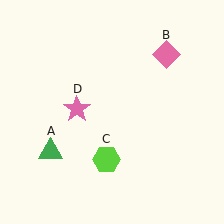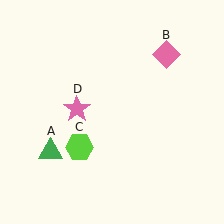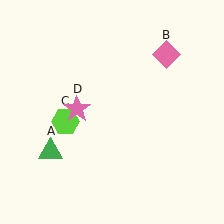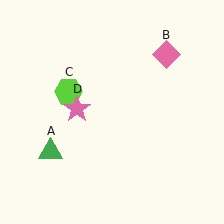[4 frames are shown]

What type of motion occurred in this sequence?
The lime hexagon (object C) rotated clockwise around the center of the scene.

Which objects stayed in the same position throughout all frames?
Green triangle (object A) and pink diamond (object B) and pink star (object D) remained stationary.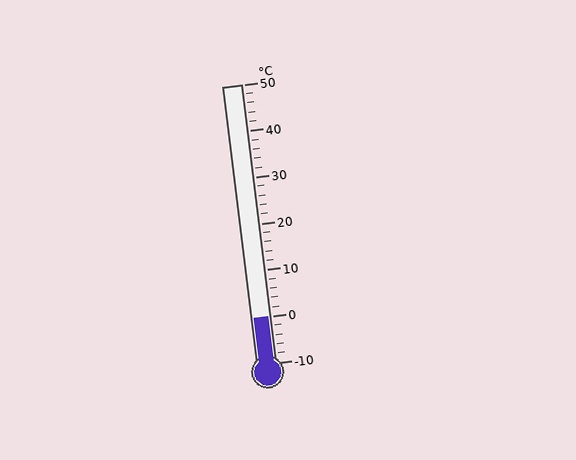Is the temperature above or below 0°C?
The temperature is at 0°C.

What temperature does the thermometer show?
The thermometer shows approximately 0°C.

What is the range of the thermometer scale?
The thermometer scale ranges from -10°C to 50°C.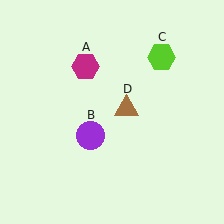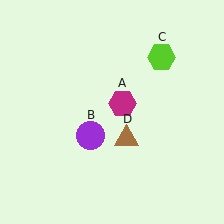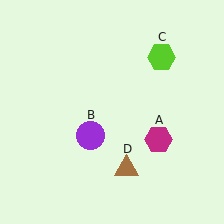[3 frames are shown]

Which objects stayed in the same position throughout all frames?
Purple circle (object B) and lime hexagon (object C) remained stationary.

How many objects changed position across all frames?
2 objects changed position: magenta hexagon (object A), brown triangle (object D).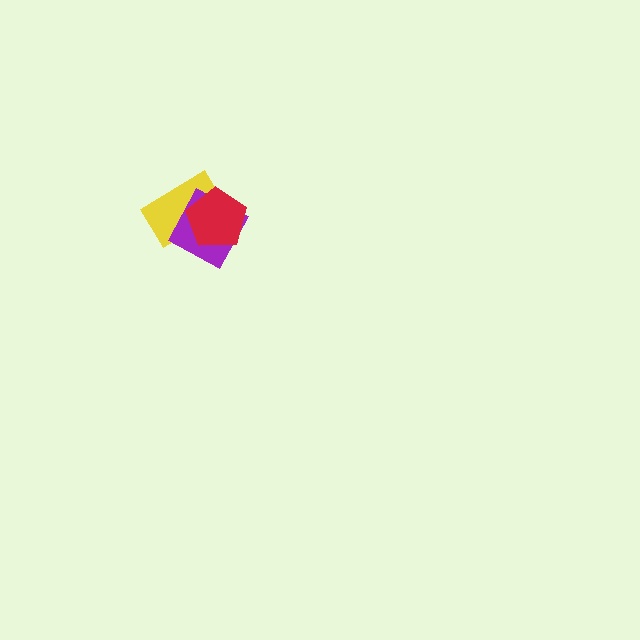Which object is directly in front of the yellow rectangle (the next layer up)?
The purple square is directly in front of the yellow rectangle.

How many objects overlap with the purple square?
2 objects overlap with the purple square.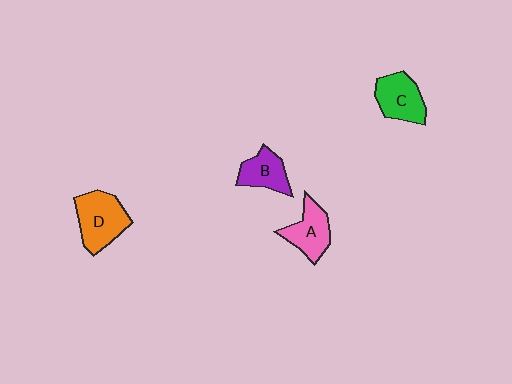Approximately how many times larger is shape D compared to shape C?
Approximately 1.2 times.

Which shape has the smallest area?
Shape B (purple).